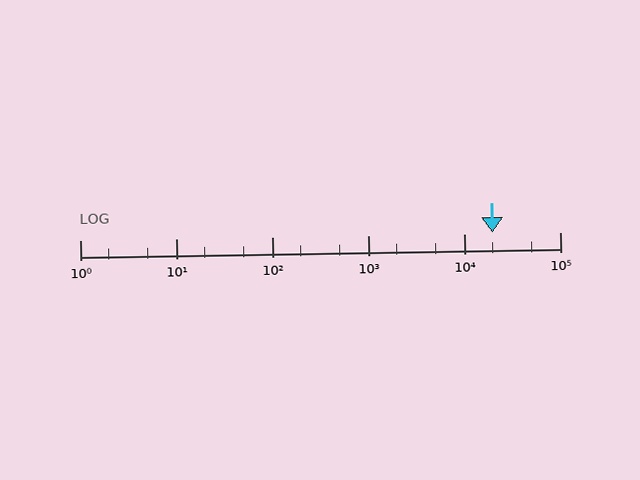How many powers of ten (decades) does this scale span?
The scale spans 5 decades, from 1 to 100000.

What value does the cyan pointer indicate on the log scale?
The pointer indicates approximately 20000.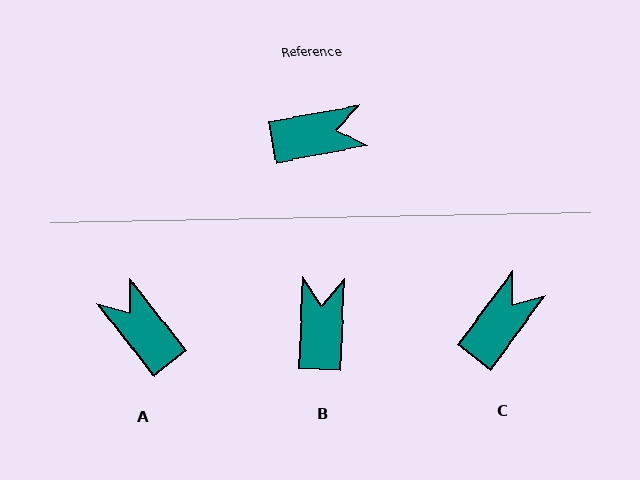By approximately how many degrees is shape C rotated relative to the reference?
Approximately 43 degrees counter-clockwise.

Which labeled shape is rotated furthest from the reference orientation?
A, about 117 degrees away.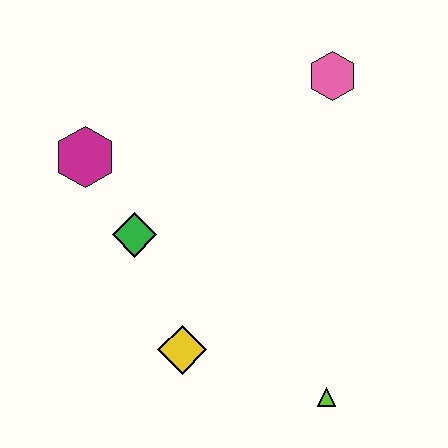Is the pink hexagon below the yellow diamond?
No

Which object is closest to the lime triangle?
The yellow diamond is closest to the lime triangle.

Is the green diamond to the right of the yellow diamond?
No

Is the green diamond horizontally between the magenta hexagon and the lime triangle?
Yes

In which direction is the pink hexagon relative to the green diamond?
The pink hexagon is to the right of the green diamond.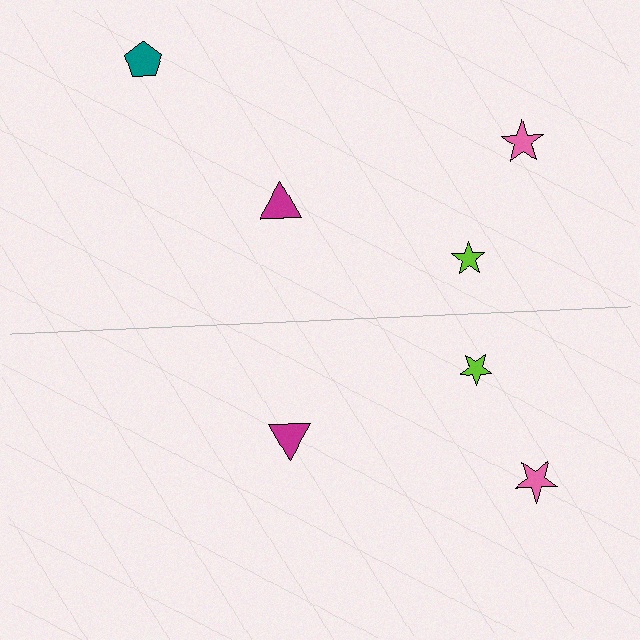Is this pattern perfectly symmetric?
No, the pattern is not perfectly symmetric. A teal pentagon is missing from the bottom side.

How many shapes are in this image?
There are 7 shapes in this image.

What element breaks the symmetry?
A teal pentagon is missing from the bottom side.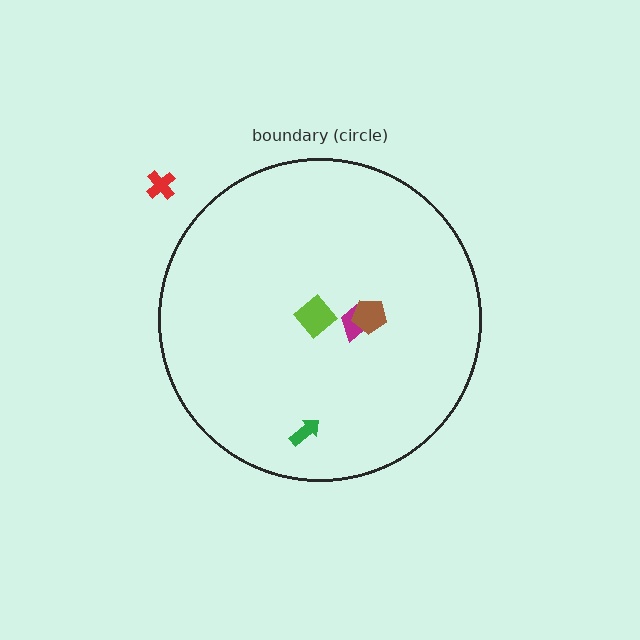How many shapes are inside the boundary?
4 inside, 1 outside.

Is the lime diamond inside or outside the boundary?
Inside.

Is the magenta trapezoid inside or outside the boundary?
Inside.